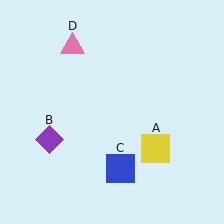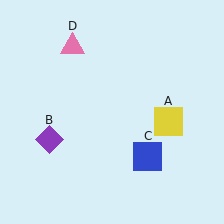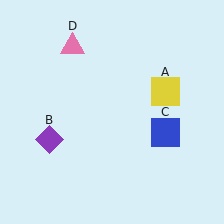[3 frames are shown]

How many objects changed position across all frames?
2 objects changed position: yellow square (object A), blue square (object C).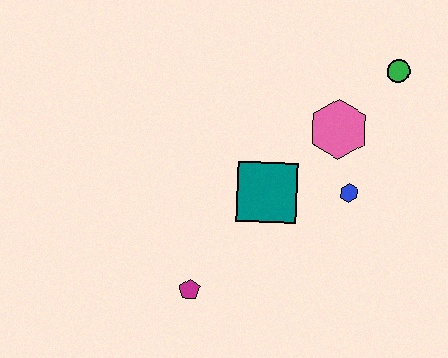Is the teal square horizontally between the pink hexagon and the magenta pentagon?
Yes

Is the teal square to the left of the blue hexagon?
Yes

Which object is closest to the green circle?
The pink hexagon is closest to the green circle.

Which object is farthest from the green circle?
The magenta pentagon is farthest from the green circle.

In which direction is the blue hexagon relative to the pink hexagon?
The blue hexagon is below the pink hexagon.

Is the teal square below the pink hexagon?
Yes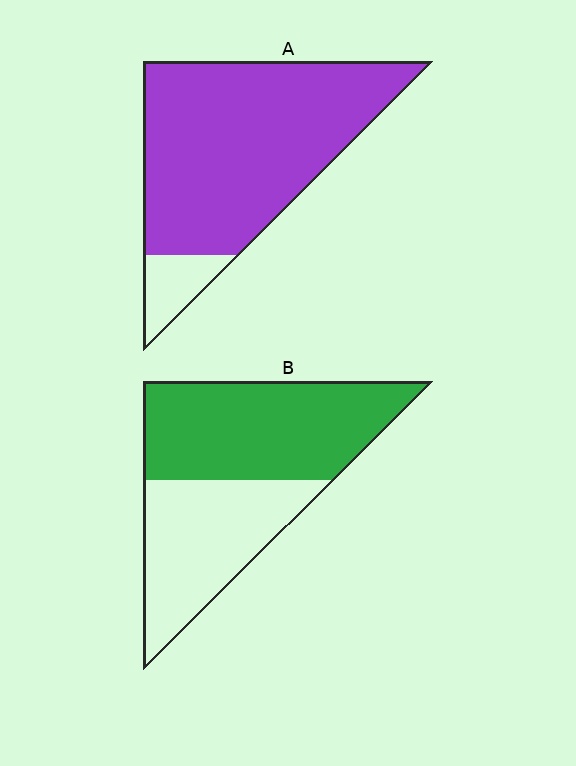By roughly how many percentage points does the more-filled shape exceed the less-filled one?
By roughly 30 percentage points (A over B).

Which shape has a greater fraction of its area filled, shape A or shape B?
Shape A.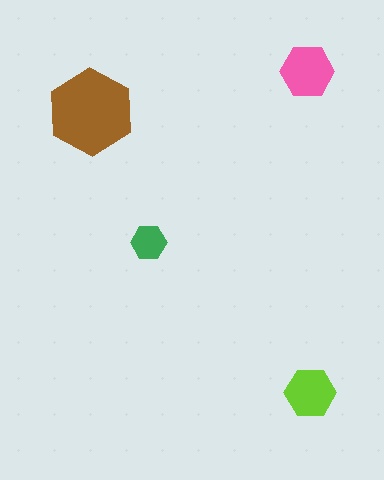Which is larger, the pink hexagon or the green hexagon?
The pink one.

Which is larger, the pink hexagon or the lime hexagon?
The pink one.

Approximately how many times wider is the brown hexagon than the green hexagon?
About 2.5 times wider.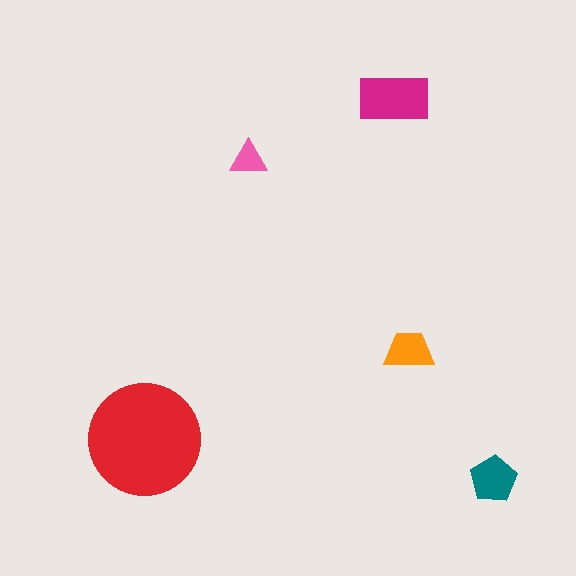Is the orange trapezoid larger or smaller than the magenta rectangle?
Smaller.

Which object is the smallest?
The pink triangle.